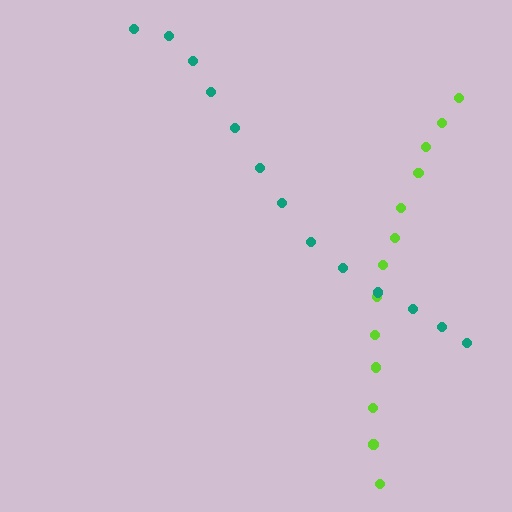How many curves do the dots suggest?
There are 2 distinct paths.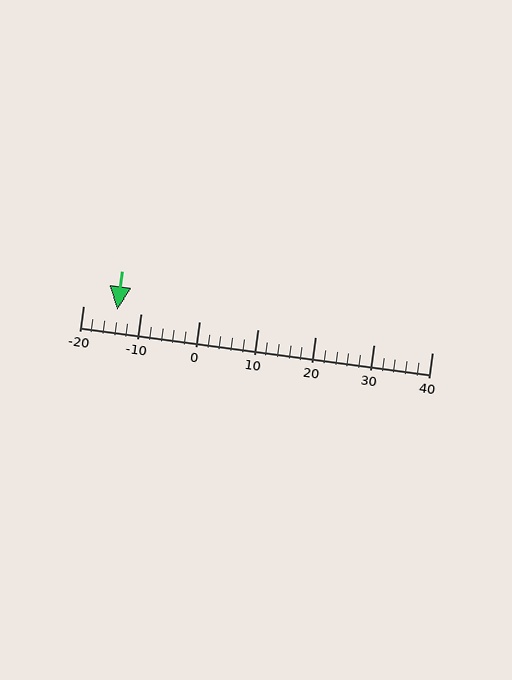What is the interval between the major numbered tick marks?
The major tick marks are spaced 10 units apart.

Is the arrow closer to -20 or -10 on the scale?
The arrow is closer to -10.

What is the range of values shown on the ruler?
The ruler shows values from -20 to 40.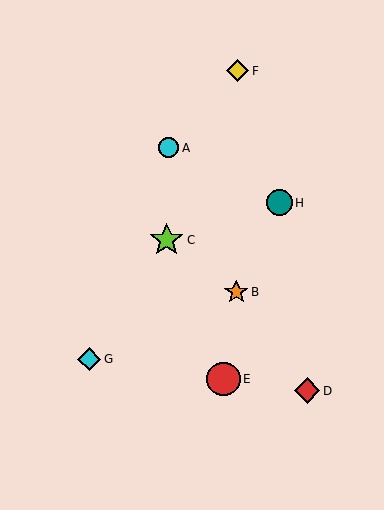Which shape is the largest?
The lime star (labeled C) is the largest.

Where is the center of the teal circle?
The center of the teal circle is at (279, 203).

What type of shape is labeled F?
Shape F is a yellow diamond.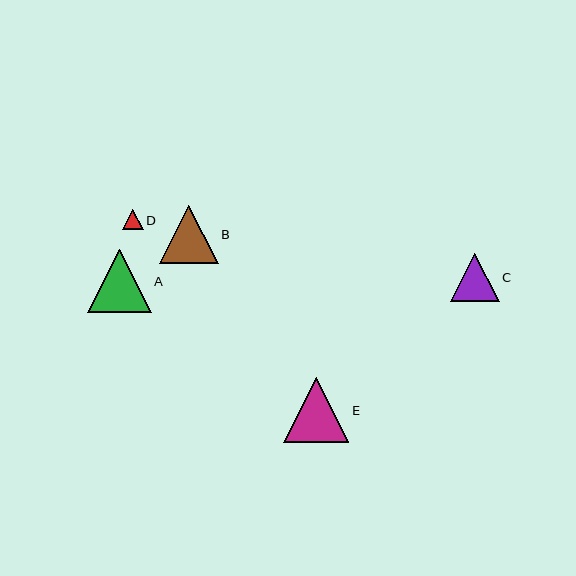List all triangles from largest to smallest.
From largest to smallest: E, A, B, C, D.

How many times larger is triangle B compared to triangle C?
Triangle B is approximately 1.2 times the size of triangle C.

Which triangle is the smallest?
Triangle D is the smallest with a size of approximately 20 pixels.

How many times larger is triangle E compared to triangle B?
Triangle E is approximately 1.1 times the size of triangle B.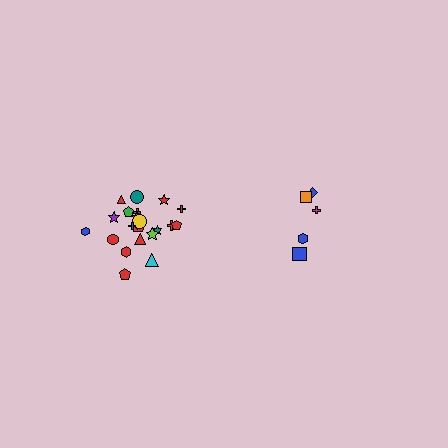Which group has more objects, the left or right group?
The left group.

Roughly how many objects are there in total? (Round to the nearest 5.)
Roughly 25 objects in total.